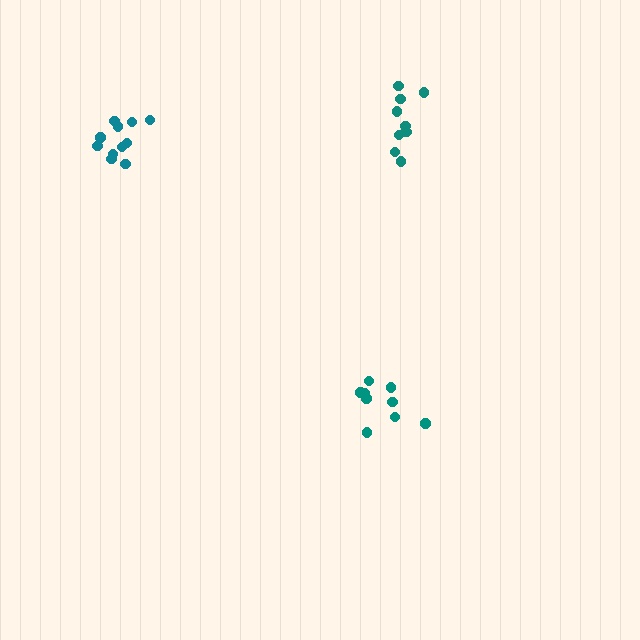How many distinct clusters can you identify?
There are 3 distinct clusters.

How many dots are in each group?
Group 1: 9 dots, Group 2: 11 dots, Group 3: 10 dots (30 total).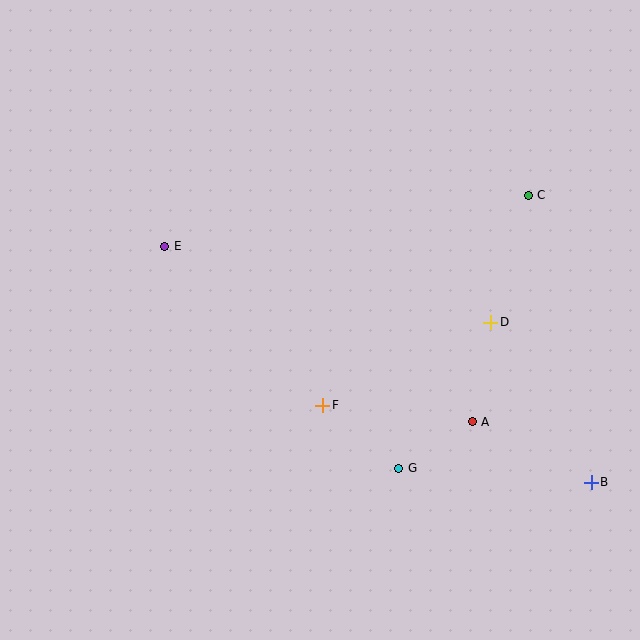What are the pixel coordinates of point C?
Point C is at (528, 195).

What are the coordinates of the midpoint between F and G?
The midpoint between F and G is at (361, 437).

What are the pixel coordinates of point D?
Point D is at (491, 322).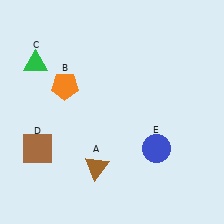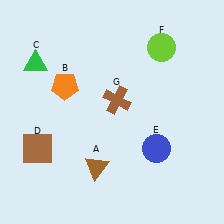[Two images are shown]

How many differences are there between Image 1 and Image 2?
There are 2 differences between the two images.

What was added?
A lime circle (F), a brown cross (G) were added in Image 2.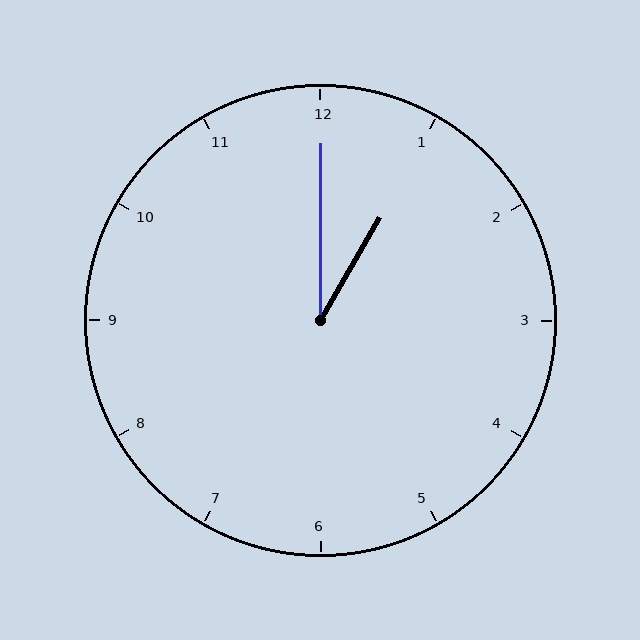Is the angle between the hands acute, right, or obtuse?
It is acute.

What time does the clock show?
1:00.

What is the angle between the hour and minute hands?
Approximately 30 degrees.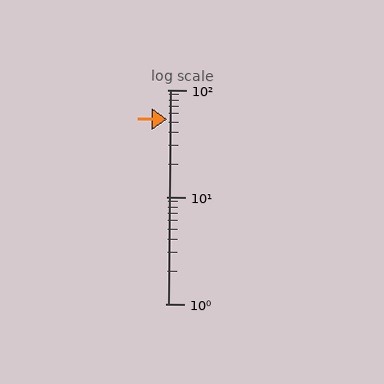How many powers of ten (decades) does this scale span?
The scale spans 2 decades, from 1 to 100.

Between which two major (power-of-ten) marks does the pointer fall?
The pointer is between 10 and 100.